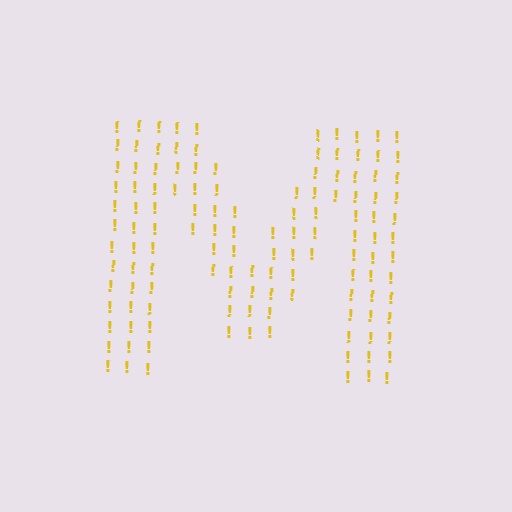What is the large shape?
The large shape is the letter M.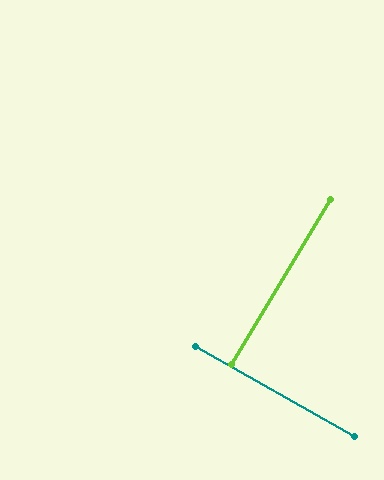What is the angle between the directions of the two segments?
Approximately 89 degrees.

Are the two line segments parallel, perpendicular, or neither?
Perpendicular — they meet at approximately 89°.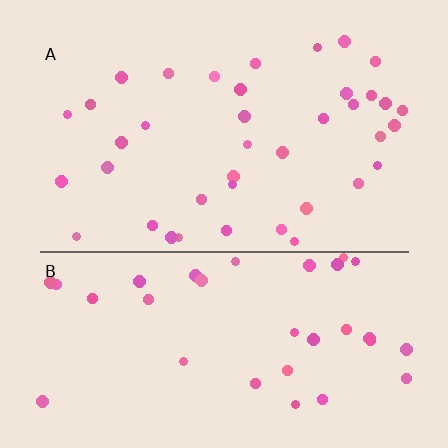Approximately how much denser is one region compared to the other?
Approximately 1.1× — region A over region B.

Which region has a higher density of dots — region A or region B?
A (the top).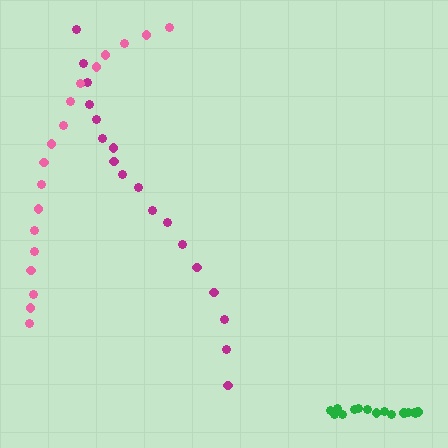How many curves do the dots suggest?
There are 3 distinct paths.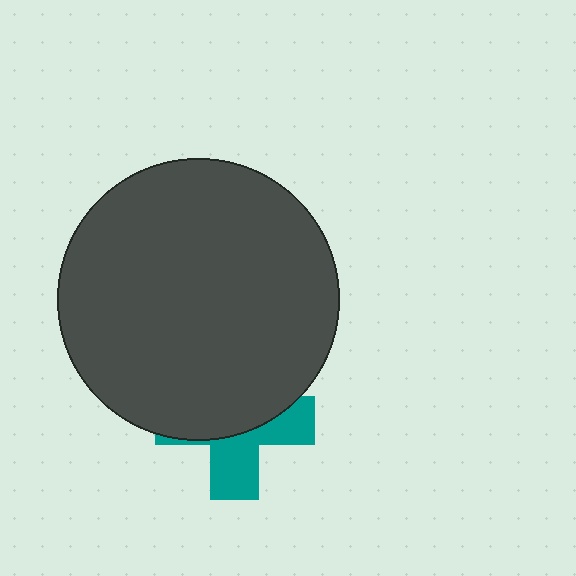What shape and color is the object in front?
The object in front is a dark gray circle.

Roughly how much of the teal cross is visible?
A small part of it is visible (roughly 41%).